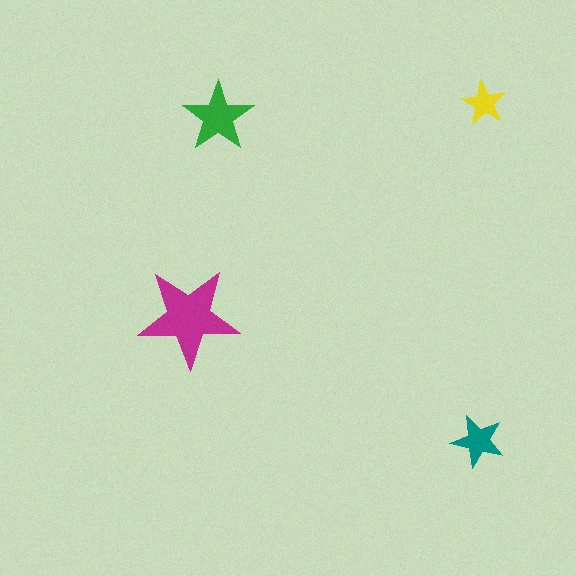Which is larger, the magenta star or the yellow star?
The magenta one.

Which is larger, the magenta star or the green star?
The magenta one.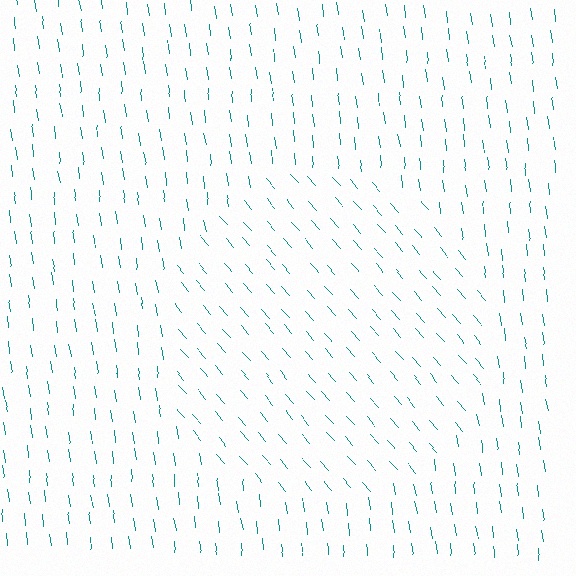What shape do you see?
I see a circle.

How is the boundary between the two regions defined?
The boundary is defined purely by a change in line orientation (approximately 33 degrees difference). All lines are the same color and thickness.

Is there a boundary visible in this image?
Yes, there is a texture boundary formed by a change in line orientation.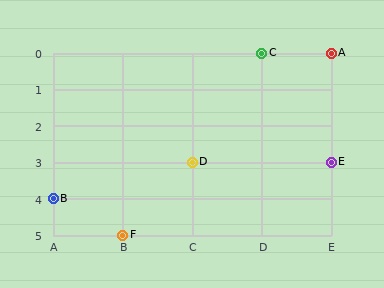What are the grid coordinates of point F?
Point F is at grid coordinates (B, 5).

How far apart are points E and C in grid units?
Points E and C are 1 column and 3 rows apart (about 3.2 grid units diagonally).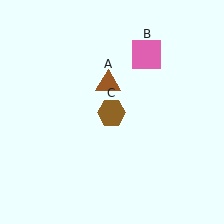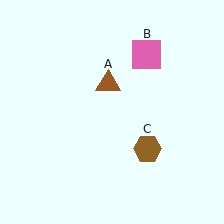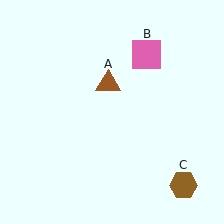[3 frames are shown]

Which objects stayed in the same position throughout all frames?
Brown triangle (object A) and pink square (object B) remained stationary.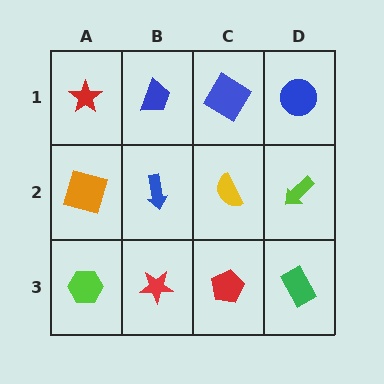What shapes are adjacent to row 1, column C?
A yellow semicircle (row 2, column C), a blue trapezoid (row 1, column B), a blue circle (row 1, column D).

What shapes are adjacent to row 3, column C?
A yellow semicircle (row 2, column C), a red star (row 3, column B), a green rectangle (row 3, column D).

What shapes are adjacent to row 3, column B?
A blue arrow (row 2, column B), a lime hexagon (row 3, column A), a red pentagon (row 3, column C).